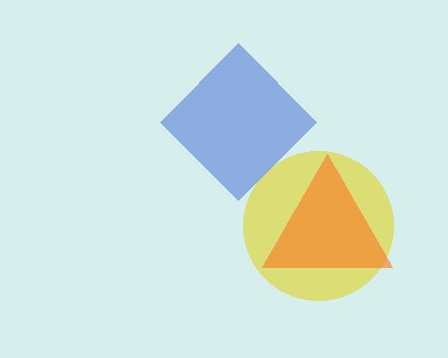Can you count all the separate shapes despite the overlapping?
Yes, there are 3 separate shapes.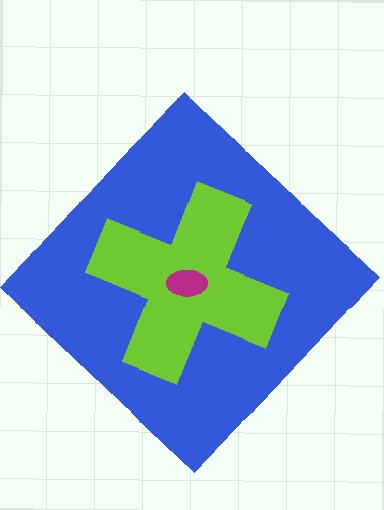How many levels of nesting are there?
3.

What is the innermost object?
The magenta ellipse.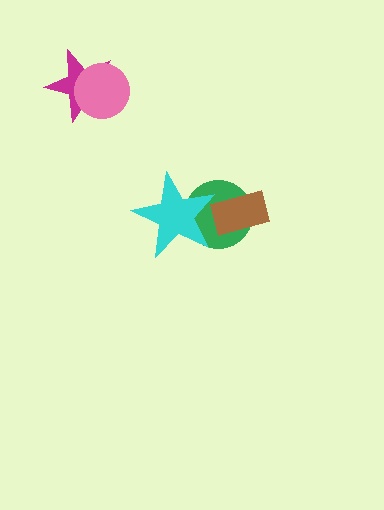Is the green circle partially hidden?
Yes, it is partially covered by another shape.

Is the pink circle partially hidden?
No, no other shape covers it.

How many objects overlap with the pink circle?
1 object overlaps with the pink circle.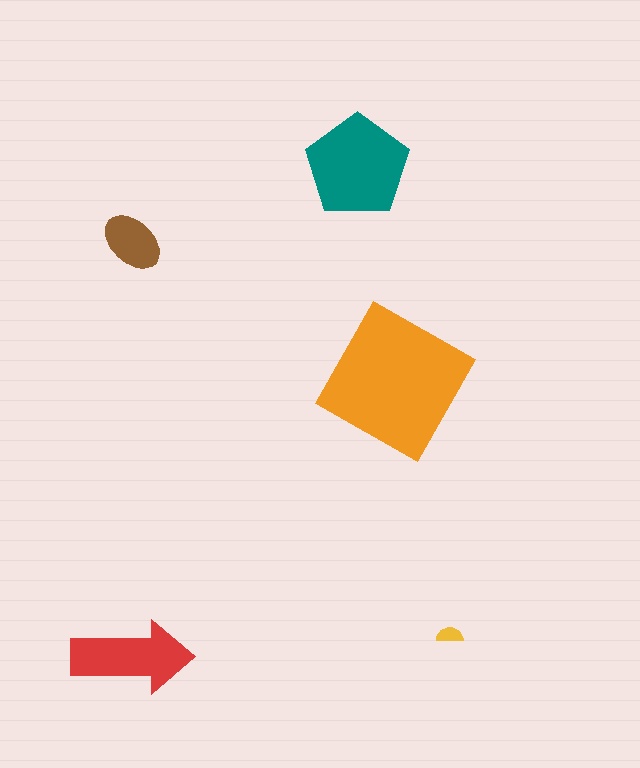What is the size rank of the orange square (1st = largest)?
1st.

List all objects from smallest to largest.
The yellow semicircle, the brown ellipse, the red arrow, the teal pentagon, the orange square.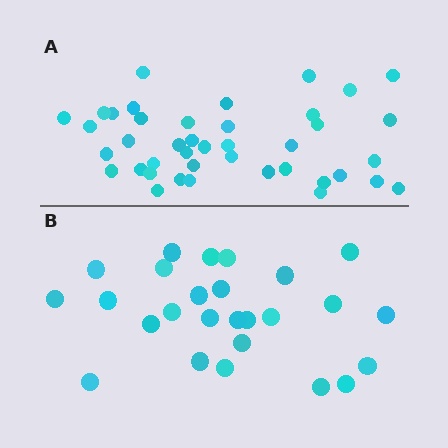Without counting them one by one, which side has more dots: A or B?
Region A (the top region) has more dots.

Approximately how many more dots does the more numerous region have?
Region A has approximately 15 more dots than region B.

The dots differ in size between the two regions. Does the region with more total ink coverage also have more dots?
No. Region B has more total ink coverage because its dots are larger, but region A actually contains more individual dots. Total area can be misleading — the number of items is what matters here.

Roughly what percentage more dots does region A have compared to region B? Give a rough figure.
About 60% more.